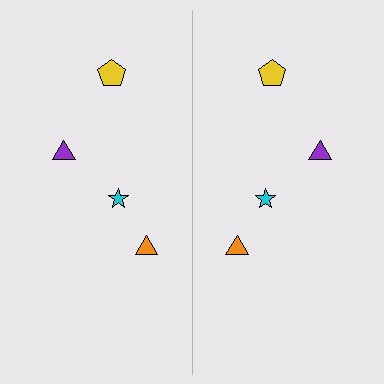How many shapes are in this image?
There are 8 shapes in this image.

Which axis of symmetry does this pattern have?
The pattern has a vertical axis of symmetry running through the center of the image.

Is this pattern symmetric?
Yes, this pattern has bilateral (reflection) symmetry.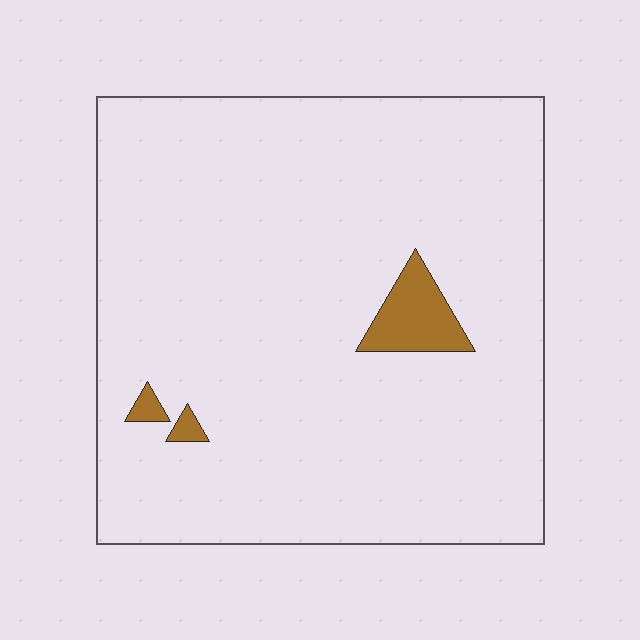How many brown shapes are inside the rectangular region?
3.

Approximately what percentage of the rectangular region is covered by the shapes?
Approximately 5%.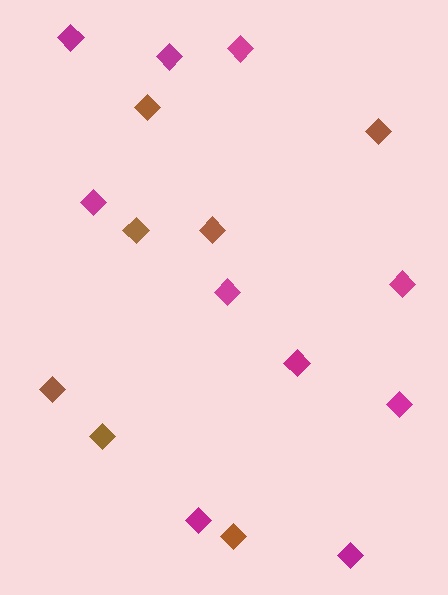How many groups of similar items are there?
There are 2 groups: one group of magenta diamonds (10) and one group of brown diamonds (7).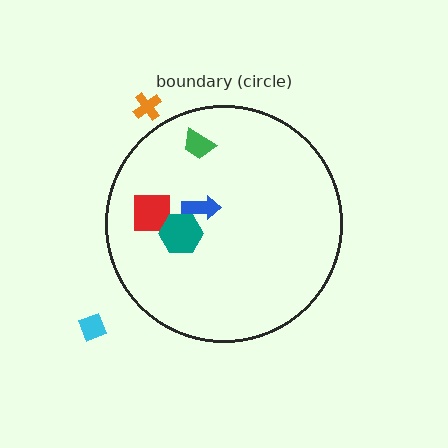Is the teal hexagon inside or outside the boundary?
Inside.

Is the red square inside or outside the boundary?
Inside.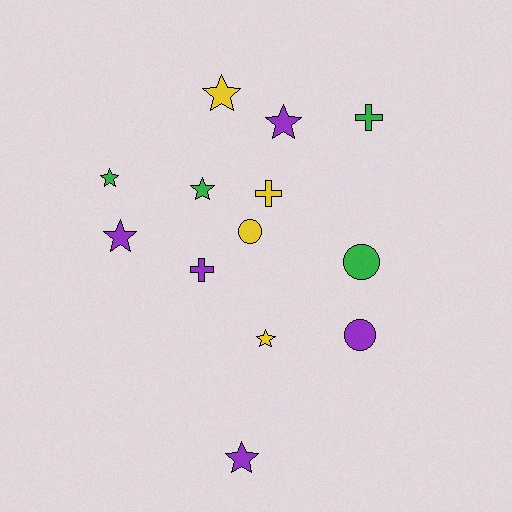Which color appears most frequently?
Purple, with 5 objects.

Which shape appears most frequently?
Star, with 7 objects.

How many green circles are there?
There is 1 green circle.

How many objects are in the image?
There are 13 objects.